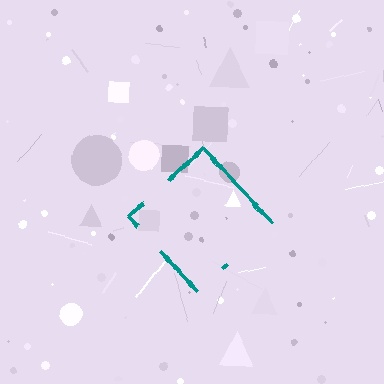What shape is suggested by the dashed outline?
The dashed outline suggests a diamond.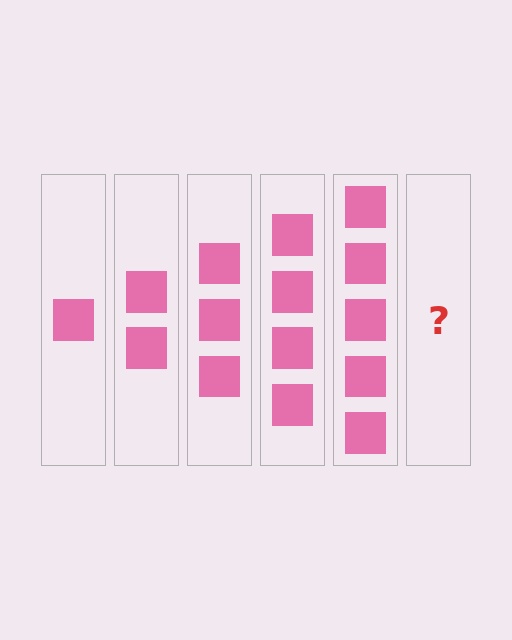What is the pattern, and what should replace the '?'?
The pattern is that each step adds one more square. The '?' should be 6 squares.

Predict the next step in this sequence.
The next step is 6 squares.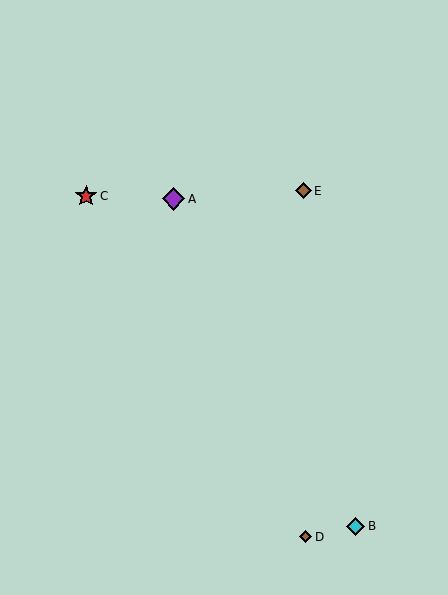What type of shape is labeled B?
Shape B is a cyan diamond.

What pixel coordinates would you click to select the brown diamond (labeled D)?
Click at (306, 537) to select the brown diamond D.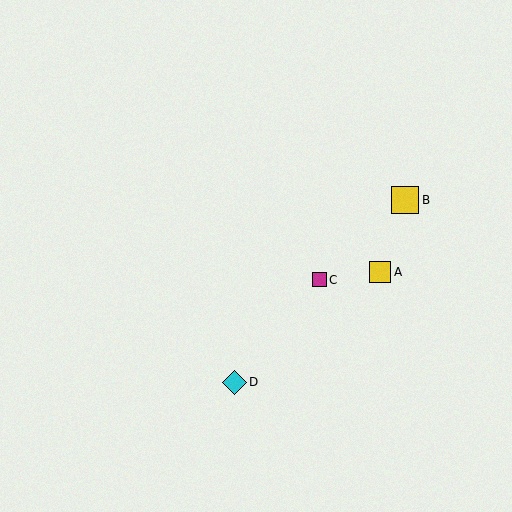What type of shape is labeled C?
Shape C is a magenta square.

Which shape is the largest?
The yellow square (labeled B) is the largest.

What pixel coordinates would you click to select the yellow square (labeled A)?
Click at (380, 272) to select the yellow square A.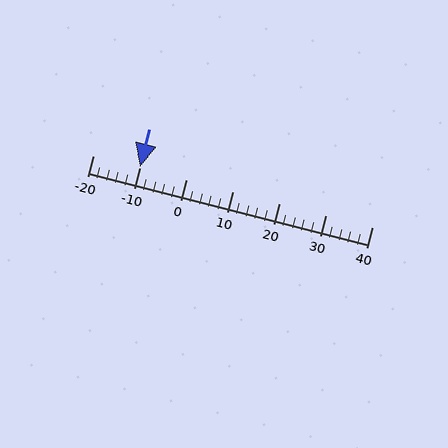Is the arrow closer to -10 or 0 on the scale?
The arrow is closer to -10.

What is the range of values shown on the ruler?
The ruler shows values from -20 to 40.